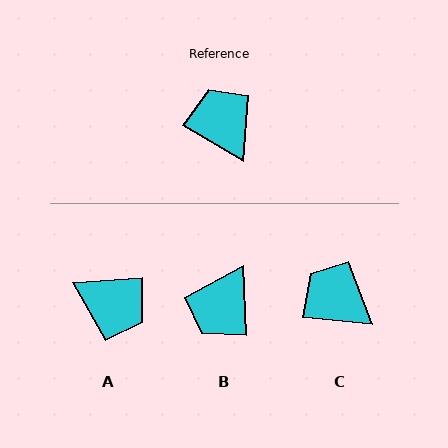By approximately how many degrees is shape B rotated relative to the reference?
Approximately 123 degrees counter-clockwise.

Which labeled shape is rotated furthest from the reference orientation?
A, about 145 degrees away.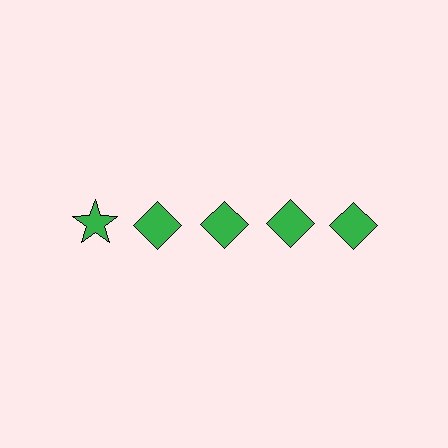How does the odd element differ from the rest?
It has a different shape: star instead of diamond.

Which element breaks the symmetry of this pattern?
The green star in the top row, leftmost column breaks the symmetry. All other shapes are green diamonds.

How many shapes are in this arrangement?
There are 5 shapes arranged in a grid pattern.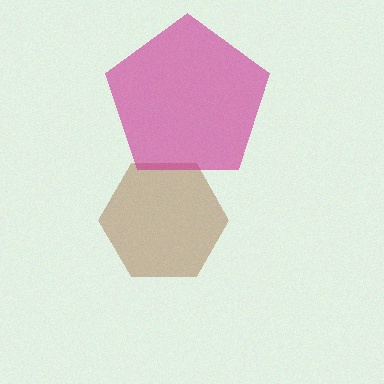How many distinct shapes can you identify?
There are 2 distinct shapes: a brown hexagon, a magenta pentagon.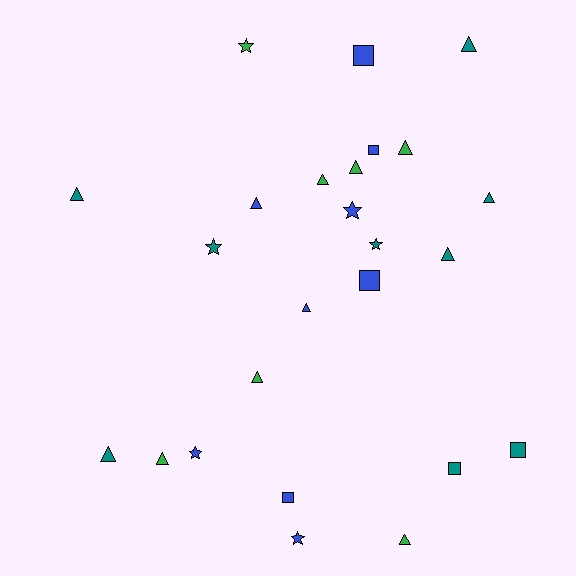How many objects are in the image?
There are 25 objects.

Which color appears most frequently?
Blue, with 9 objects.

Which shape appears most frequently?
Triangle, with 13 objects.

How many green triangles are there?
There are 6 green triangles.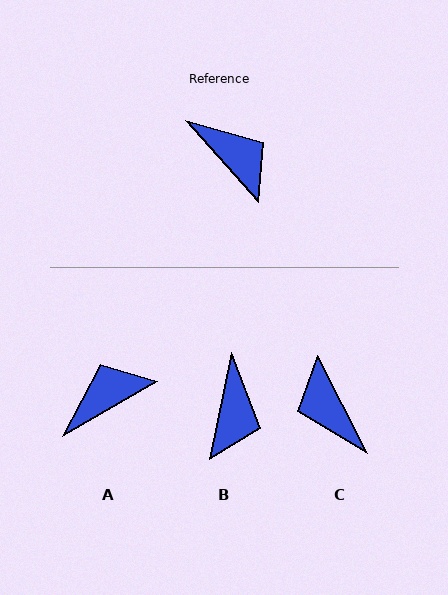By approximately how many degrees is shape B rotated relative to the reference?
Approximately 53 degrees clockwise.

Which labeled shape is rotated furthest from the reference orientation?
C, about 166 degrees away.